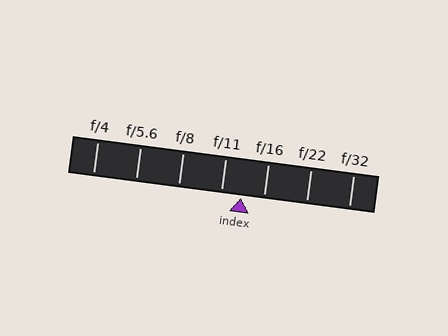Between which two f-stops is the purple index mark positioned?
The index mark is between f/11 and f/16.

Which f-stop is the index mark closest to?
The index mark is closest to f/11.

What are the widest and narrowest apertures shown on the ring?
The widest aperture shown is f/4 and the narrowest is f/32.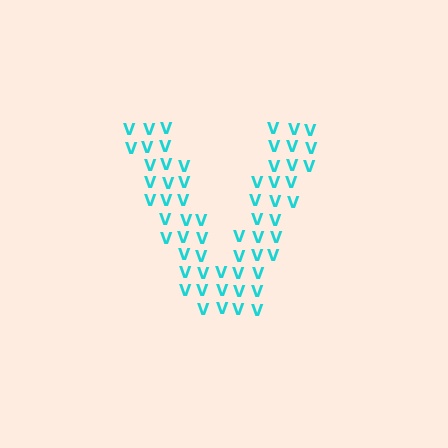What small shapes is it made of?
It is made of small letter V's.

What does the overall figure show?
The overall figure shows the letter V.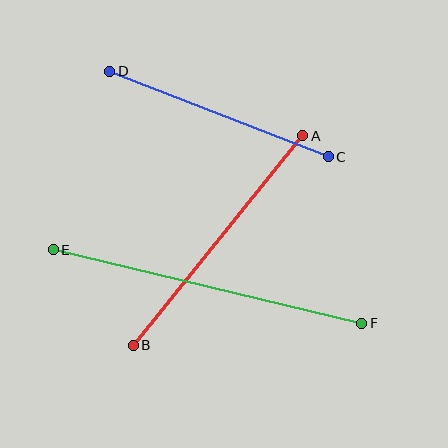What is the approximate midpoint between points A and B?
The midpoint is at approximately (218, 241) pixels.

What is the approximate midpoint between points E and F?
The midpoint is at approximately (207, 287) pixels.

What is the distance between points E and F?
The distance is approximately 317 pixels.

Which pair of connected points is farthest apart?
Points E and F are farthest apart.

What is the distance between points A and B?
The distance is approximately 269 pixels.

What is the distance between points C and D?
The distance is approximately 235 pixels.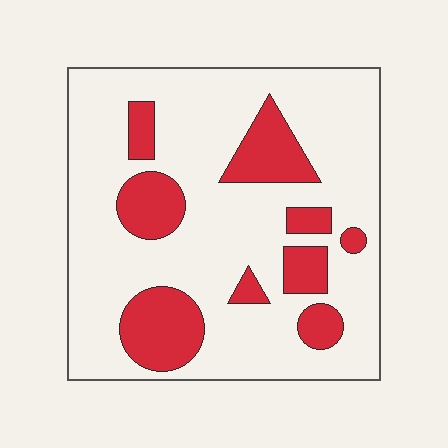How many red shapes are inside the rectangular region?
9.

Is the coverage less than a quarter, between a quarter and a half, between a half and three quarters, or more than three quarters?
Less than a quarter.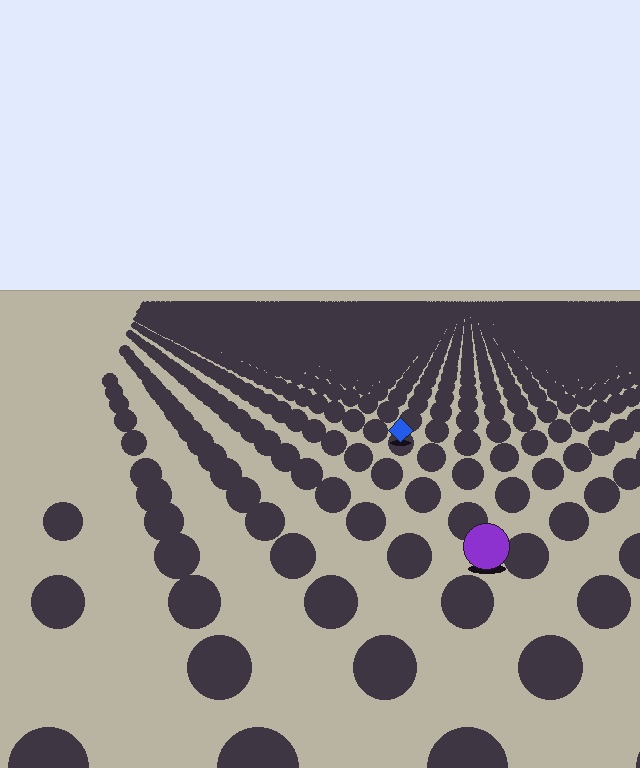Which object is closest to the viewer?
The purple circle is closest. The texture marks near it are larger and more spread out.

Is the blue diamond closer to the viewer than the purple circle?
No. The purple circle is closer — you can tell from the texture gradient: the ground texture is coarser near it.